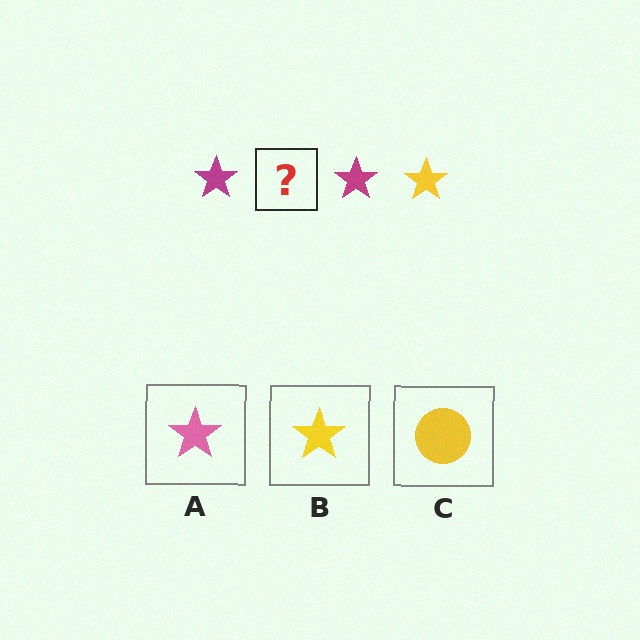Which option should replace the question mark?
Option B.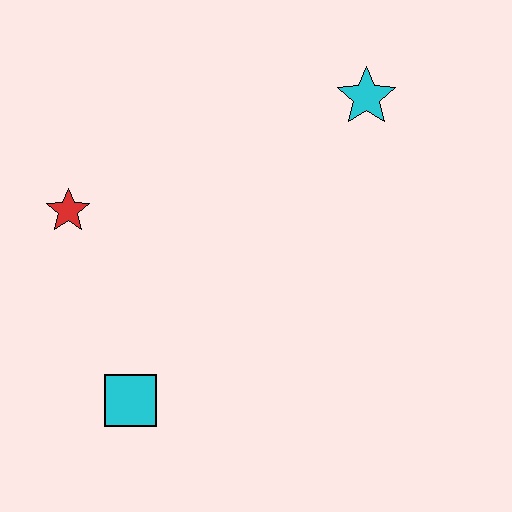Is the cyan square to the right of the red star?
Yes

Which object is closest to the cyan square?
The red star is closest to the cyan square.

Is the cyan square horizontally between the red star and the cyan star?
Yes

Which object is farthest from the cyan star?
The cyan square is farthest from the cyan star.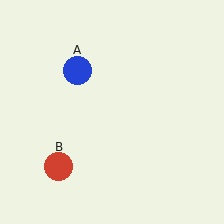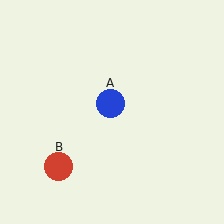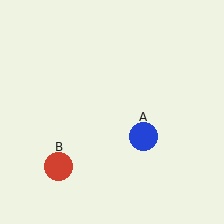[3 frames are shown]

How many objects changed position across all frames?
1 object changed position: blue circle (object A).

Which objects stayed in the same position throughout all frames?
Red circle (object B) remained stationary.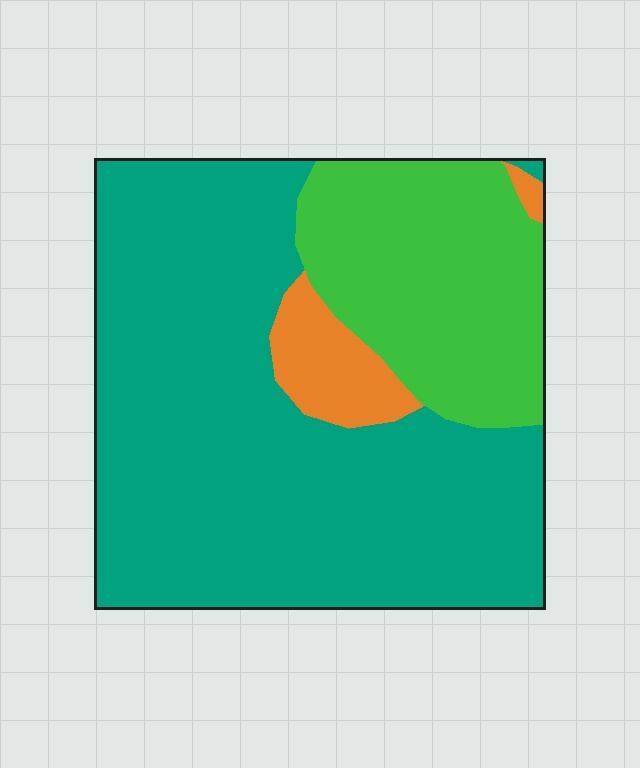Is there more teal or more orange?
Teal.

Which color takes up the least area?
Orange, at roughly 5%.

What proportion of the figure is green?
Green covers 26% of the figure.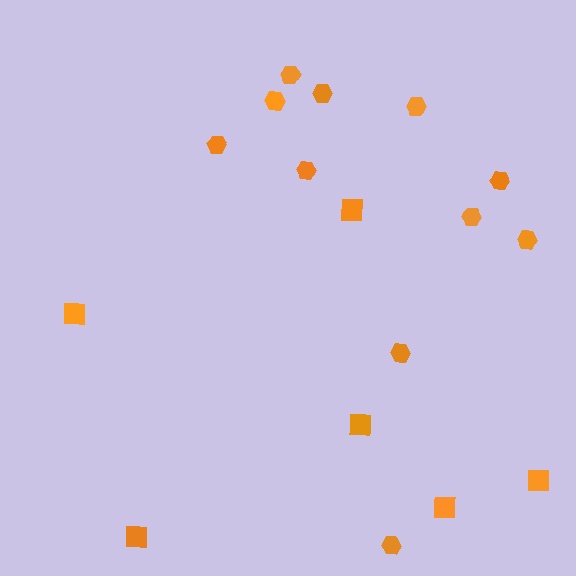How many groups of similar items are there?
There are 2 groups: one group of hexagons (11) and one group of squares (6).